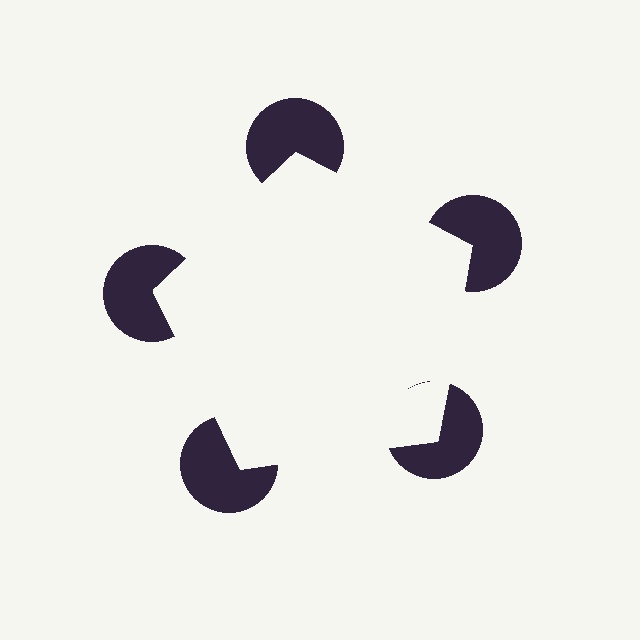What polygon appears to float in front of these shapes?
An illusory pentagon — its edges are inferred from the aligned wedge cuts in the pac-man discs, not physically drawn.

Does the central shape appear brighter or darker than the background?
It typically appears slightly brighter than the background, even though no actual brightness change is drawn.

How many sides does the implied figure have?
5 sides.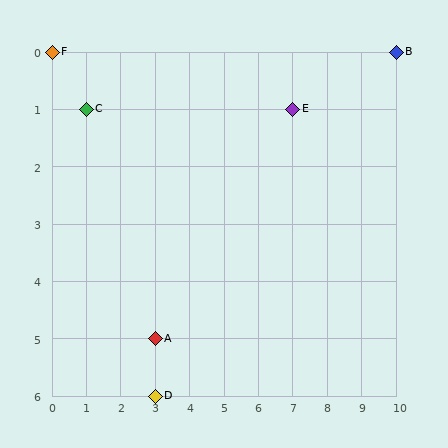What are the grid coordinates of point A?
Point A is at grid coordinates (3, 5).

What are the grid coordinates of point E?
Point E is at grid coordinates (7, 1).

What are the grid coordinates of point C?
Point C is at grid coordinates (1, 1).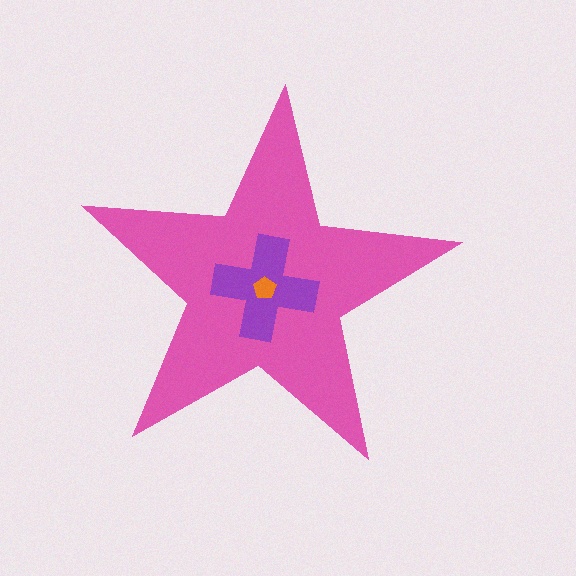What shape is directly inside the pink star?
The purple cross.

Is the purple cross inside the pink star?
Yes.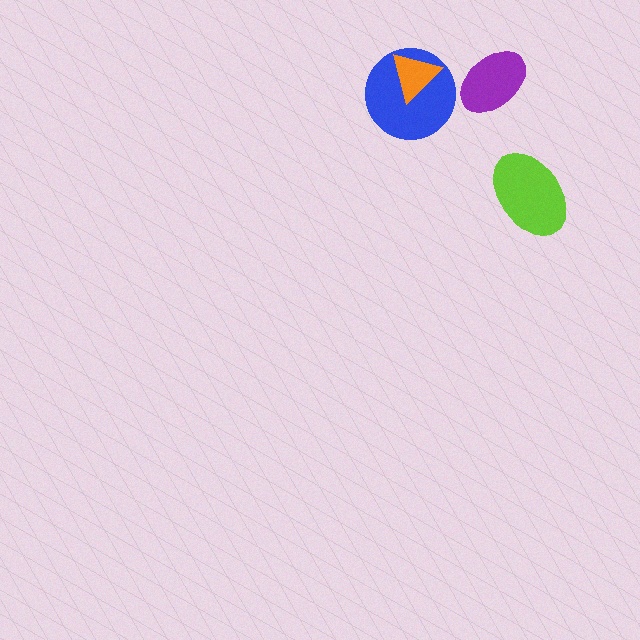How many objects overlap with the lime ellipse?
0 objects overlap with the lime ellipse.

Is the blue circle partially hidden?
Yes, it is partially covered by another shape.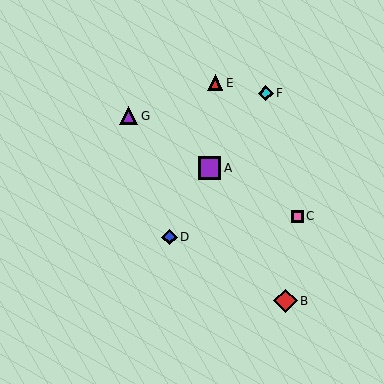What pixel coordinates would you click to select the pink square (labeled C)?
Click at (297, 216) to select the pink square C.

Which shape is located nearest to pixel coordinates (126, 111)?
The purple triangle (labeled G) at (129, 116) is nearest to that location.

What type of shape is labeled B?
Shape B is a red diamond.